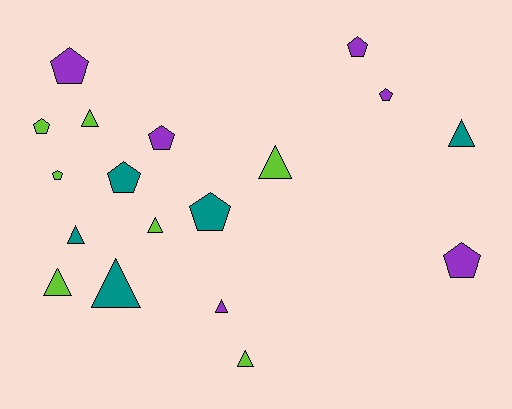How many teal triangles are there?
There are 3 teal triangles.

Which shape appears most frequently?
Pentagon, with 9 objects.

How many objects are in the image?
There are 18 objects.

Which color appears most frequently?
Lime, with 7 objects.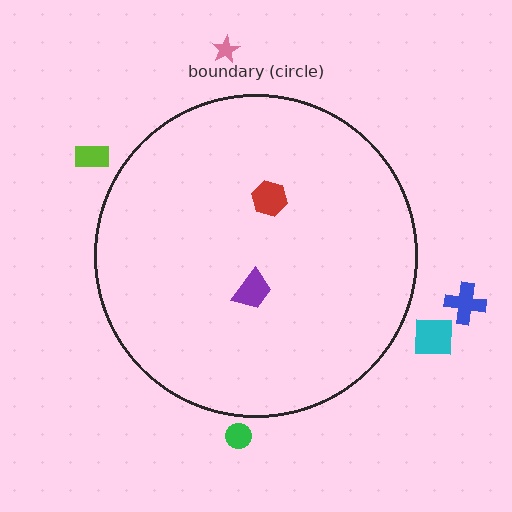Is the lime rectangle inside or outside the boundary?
Outside.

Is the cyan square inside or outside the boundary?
Outside.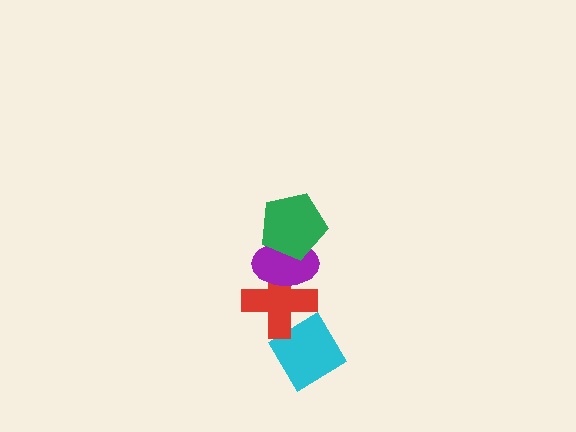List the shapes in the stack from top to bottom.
From top to bottom: the green pentagon, the purple ellipse, the red cross, the cyan diamond.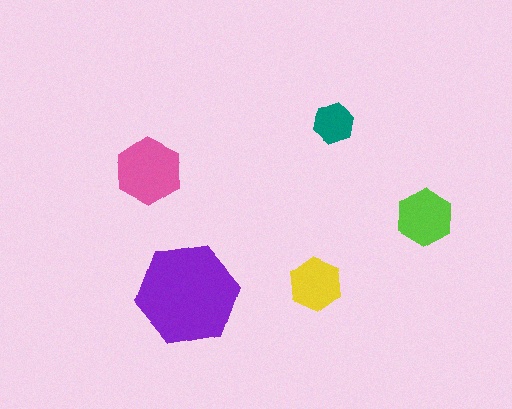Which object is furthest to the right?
The lime hexagon is rightmost.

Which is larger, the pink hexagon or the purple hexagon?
The purple one.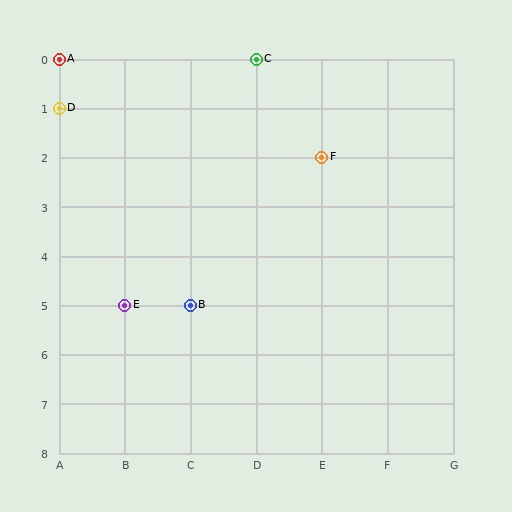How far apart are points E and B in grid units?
Points E and B are 1 column apart.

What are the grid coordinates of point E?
Point E is at grid coordinates (B, 5).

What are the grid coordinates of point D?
Point D is at grid coordinates (A, 1).